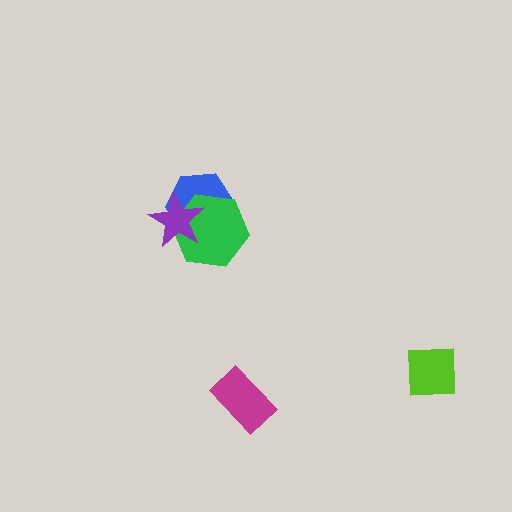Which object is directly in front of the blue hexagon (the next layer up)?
The green hexagon is directly in front of the blue hexagon.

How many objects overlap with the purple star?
2 objects overlap with the purple star.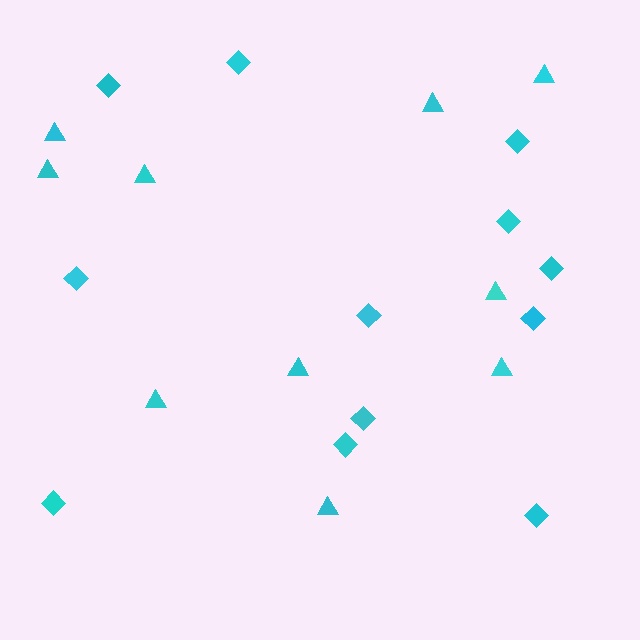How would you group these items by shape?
There are 2 groups: one group of diamonds (12) and one group of triangles (10).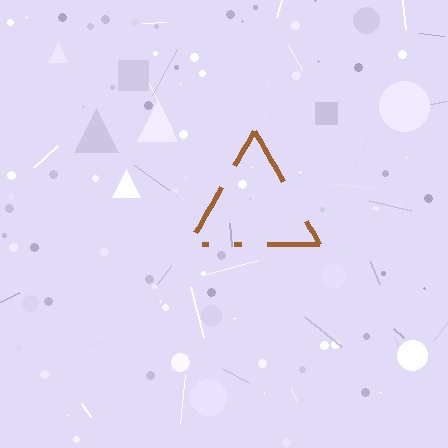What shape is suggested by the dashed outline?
The dashed outline suggests a triangle.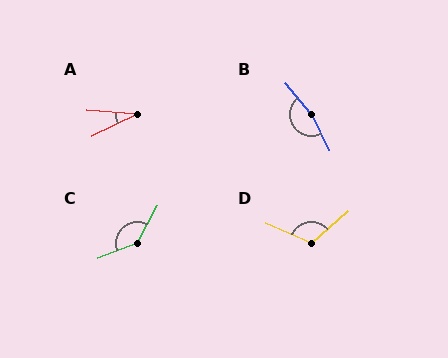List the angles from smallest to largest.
A (31°), D (115°), C (139°), B (167°).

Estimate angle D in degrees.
Approximately 115 degrees.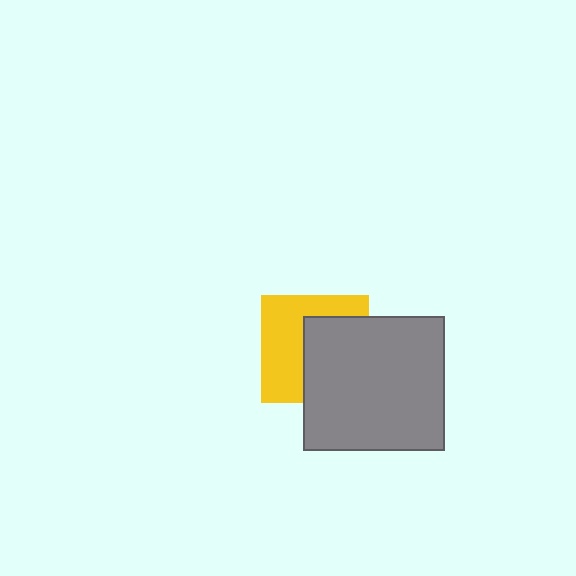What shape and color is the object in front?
The object in front is a gray rectangle.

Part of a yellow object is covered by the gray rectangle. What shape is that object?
It is a square.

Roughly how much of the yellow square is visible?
About half of it is visible (roughly 50%).